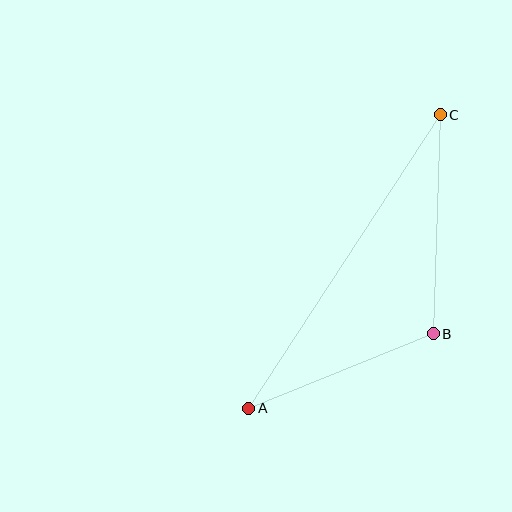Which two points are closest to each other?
Points A and B are closest to each other.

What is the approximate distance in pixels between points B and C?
The distance between B and C is approximately 219 pixels.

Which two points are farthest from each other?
Points A and C are farthest from each other.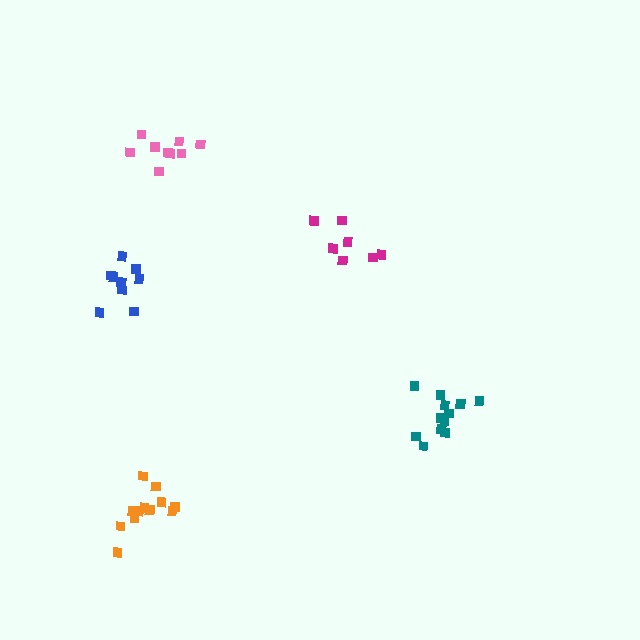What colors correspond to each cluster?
The clusters are colored: teal, magenta, pink, blue, orange.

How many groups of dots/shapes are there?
There are 5 groups.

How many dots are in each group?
Group 1: 12 dots, Group 2: 7 dots, Group 3: 9 dots, Group 4: 9 dots, Group 5: 12 dots (49 total).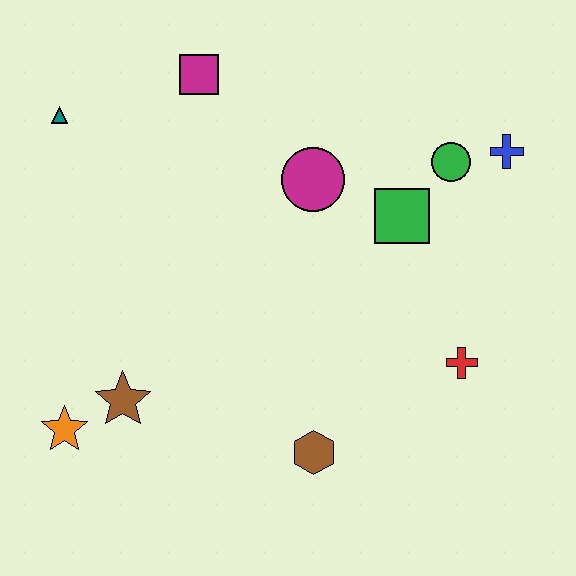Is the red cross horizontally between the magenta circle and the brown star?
No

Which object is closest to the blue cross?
The green circle is closest to the blue cross.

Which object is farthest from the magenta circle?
The orange star is farthest from the magenta circle.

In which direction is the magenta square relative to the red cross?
The magenta square is above the red cross.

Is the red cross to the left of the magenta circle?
No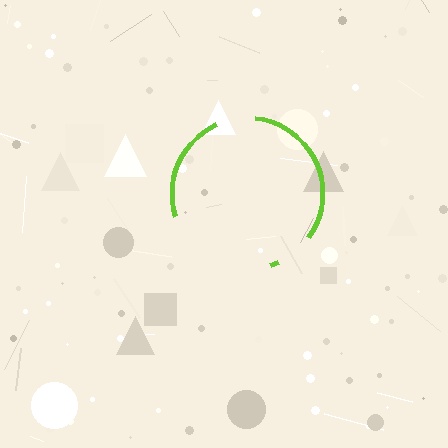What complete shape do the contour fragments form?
The contour fragments form a circle.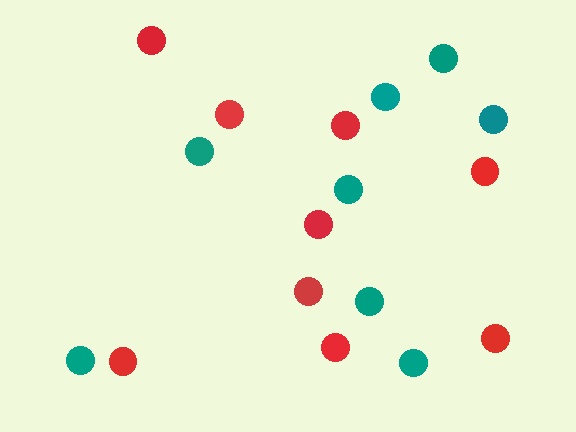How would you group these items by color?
There are 2 groups: one group of teal circles (8) and one group of red circles (9).